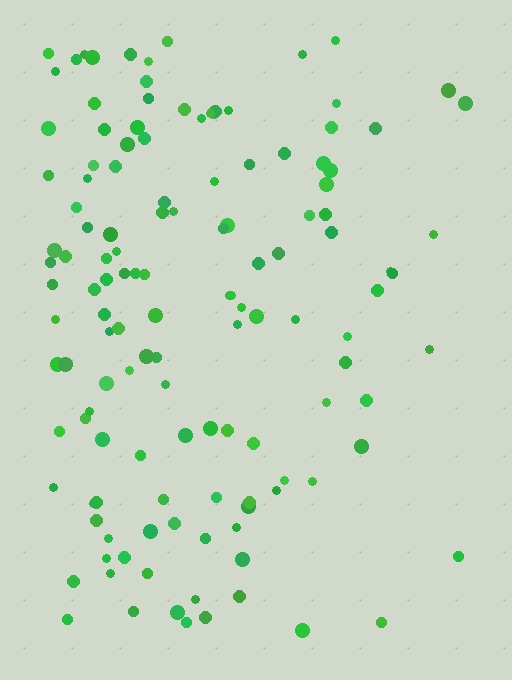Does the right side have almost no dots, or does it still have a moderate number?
Still a moderate number, just noticeably fewer than the left.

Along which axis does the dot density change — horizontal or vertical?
Horizontal.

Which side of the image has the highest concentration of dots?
The left.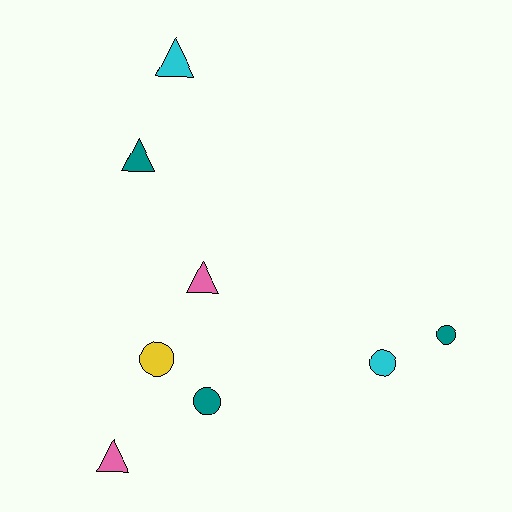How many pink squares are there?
There are no pink squares.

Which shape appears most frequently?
Circle, with 4 objects.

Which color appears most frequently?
Teal, with 3 objects.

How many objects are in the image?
There are 8 objects.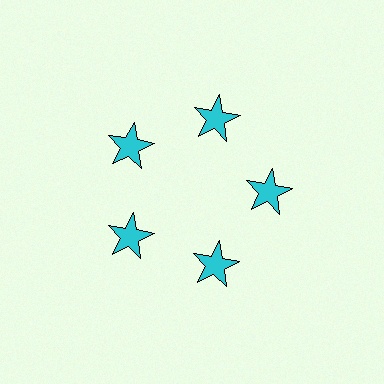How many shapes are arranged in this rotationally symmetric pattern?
There are 5 shapes, arranged in 5 groups of 1.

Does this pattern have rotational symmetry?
Yes, this pattern has 5-fold rotational symmetry. It looks the same after rotating 72 degrees around the center.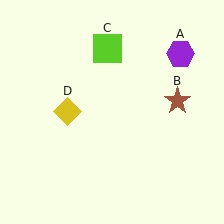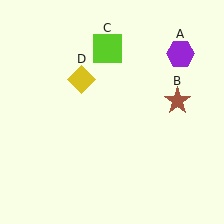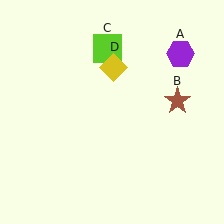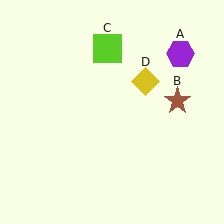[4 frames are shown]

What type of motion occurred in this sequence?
The yellow diamond (object D) rotated clockwise around the center of the scene.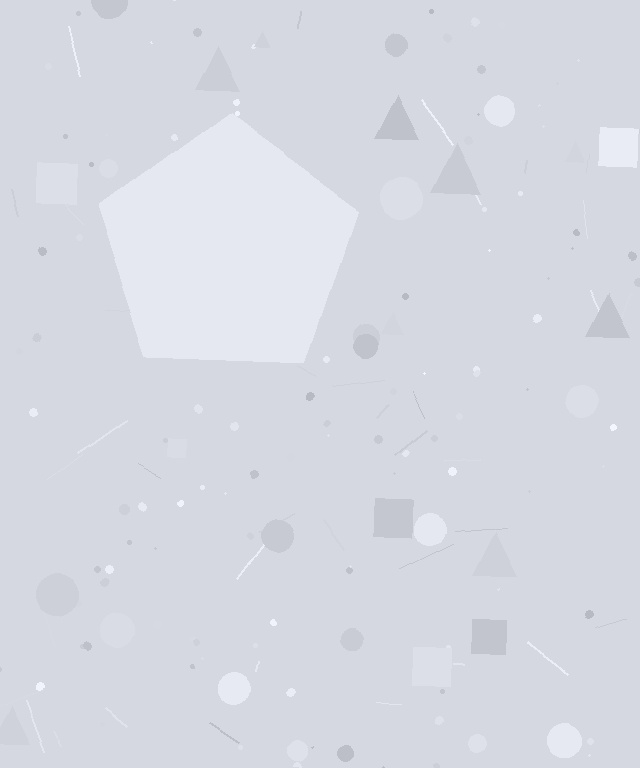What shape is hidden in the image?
A pentagon is hidden in the image.